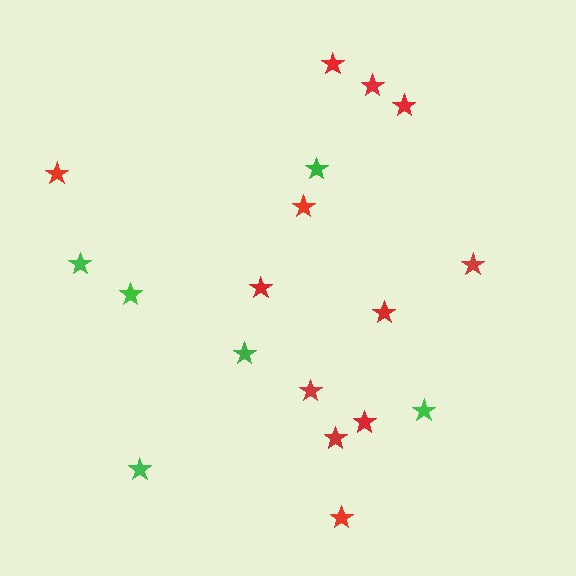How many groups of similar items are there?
There are 2 groups: one group of red stars (12) and one group of green stars (6).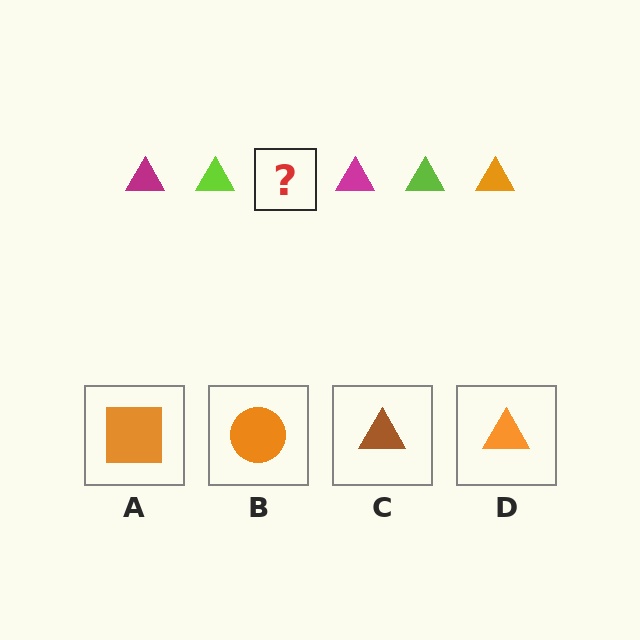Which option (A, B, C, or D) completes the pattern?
D.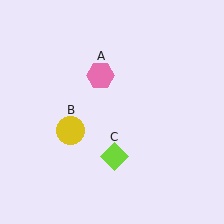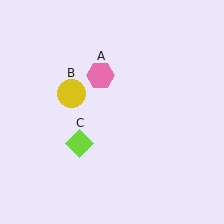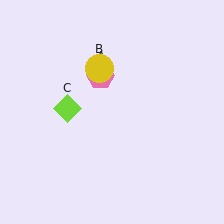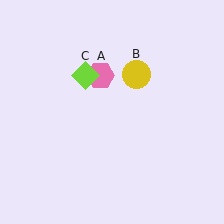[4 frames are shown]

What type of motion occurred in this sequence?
The yellow circle (object B), lime diamond (object C) rotated clockwise around the center of the scene.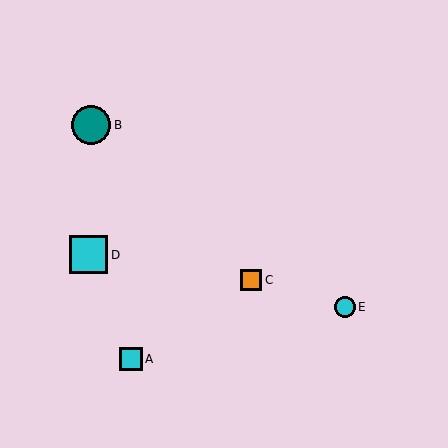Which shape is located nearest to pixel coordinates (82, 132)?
The teal circle (labeled B) at (91, 125) is nearest to that location.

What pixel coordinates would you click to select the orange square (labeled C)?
Click at (251, 280) to select the orange square C.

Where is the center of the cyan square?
The center of the cyan square is at (89, 255).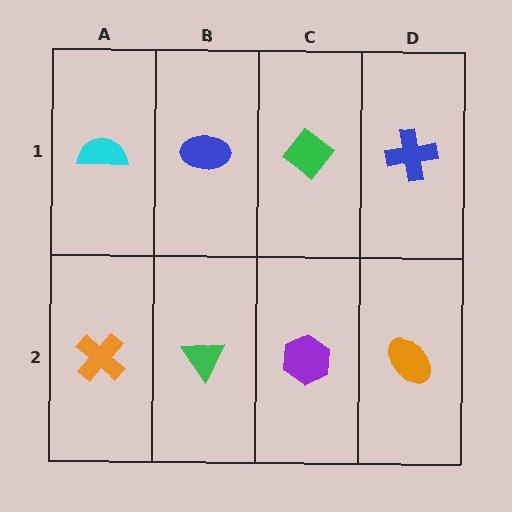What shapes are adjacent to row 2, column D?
A blue cross (row 1, column D), a purple hexagon (row 2, column C).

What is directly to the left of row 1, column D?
A green diamond.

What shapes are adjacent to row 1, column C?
A purple hexagon (row 2, column C), a blue ellipse (row 1, column B), a blue cross (row 1, column D).